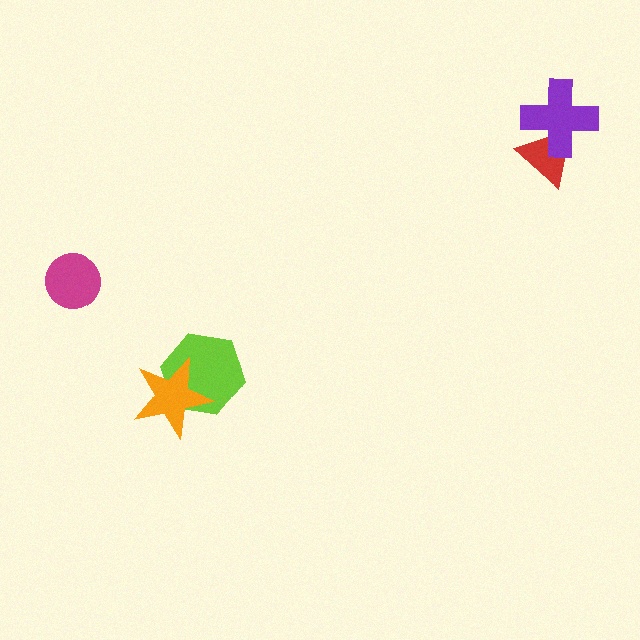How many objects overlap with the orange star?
1 object overlaps with the orange star.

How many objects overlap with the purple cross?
1 object overlaps with the purple cross.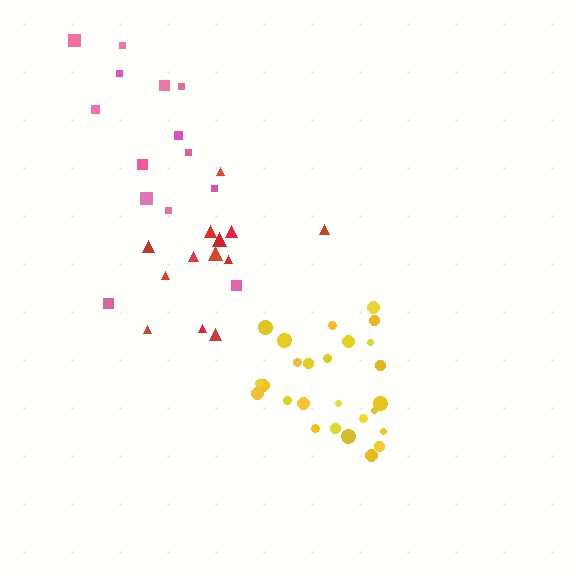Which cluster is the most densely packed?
Yellow.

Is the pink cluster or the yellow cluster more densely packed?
Yellow.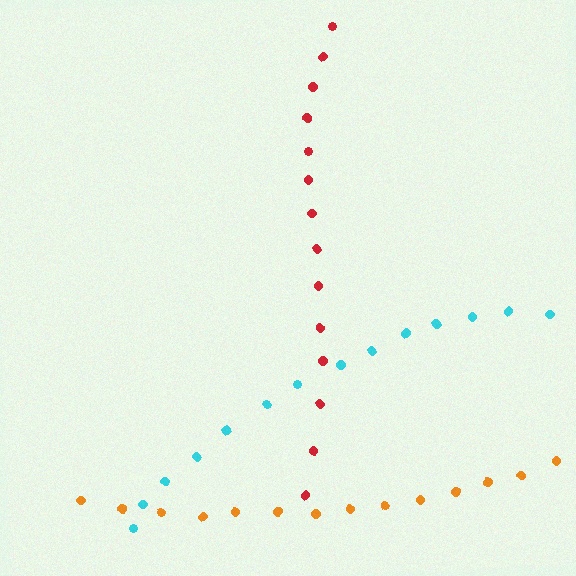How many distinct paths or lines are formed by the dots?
There are 3 distinct paths.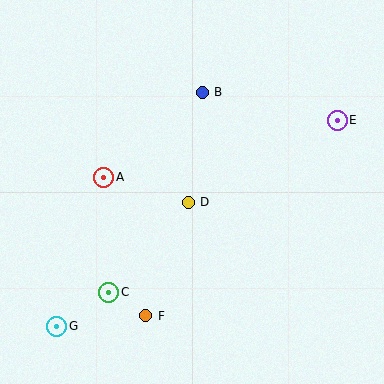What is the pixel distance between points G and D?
The distance between G and D is 180 pixels.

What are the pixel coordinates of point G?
Point G is at (57, 326).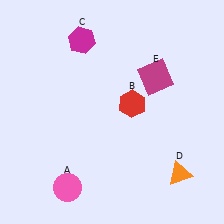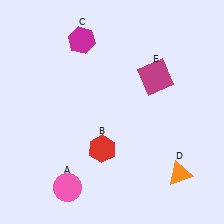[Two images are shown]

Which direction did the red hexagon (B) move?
The red hexagon (B) moved down.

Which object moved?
The red hexagon (B) moved down.